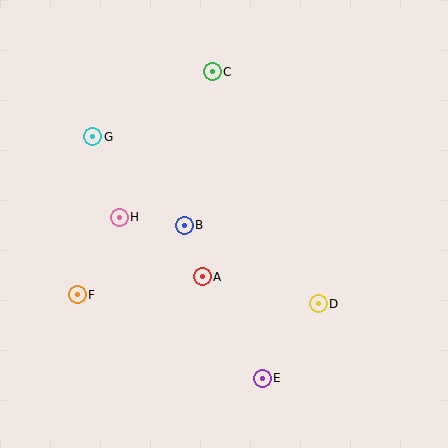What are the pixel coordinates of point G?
Point G is at (93, 137).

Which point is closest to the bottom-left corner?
Point F is closest to the bottom-left corner.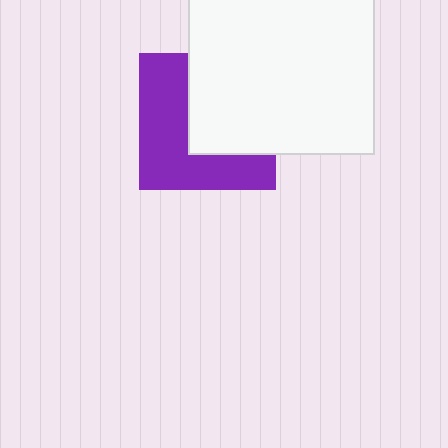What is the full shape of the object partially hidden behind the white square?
The partially hidden object is a purple square.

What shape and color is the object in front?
The object in front is a white square.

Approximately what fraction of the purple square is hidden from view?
Roughly 49% of the purple square is hidden behind the white square.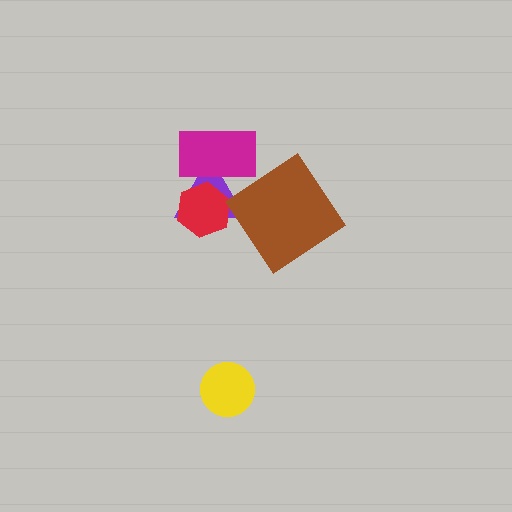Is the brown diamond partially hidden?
No, no other shape covers it.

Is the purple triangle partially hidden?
Yes, it is partially covered by another shape.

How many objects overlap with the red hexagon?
2 objects overlap with the red hexagon.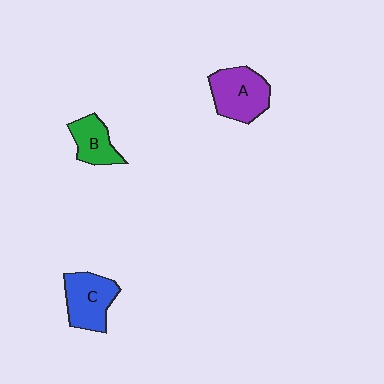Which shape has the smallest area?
Shape B (green).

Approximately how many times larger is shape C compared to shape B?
Approximately 1.4 times.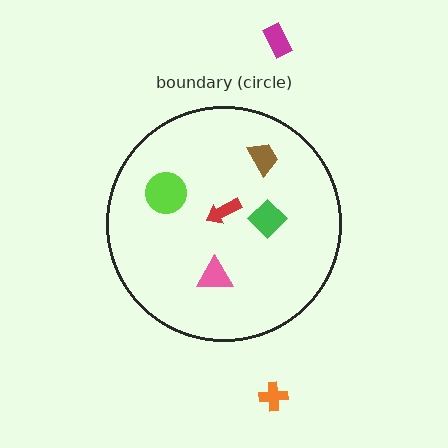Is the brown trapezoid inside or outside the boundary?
Inside.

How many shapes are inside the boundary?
5 inside, 2 outside.